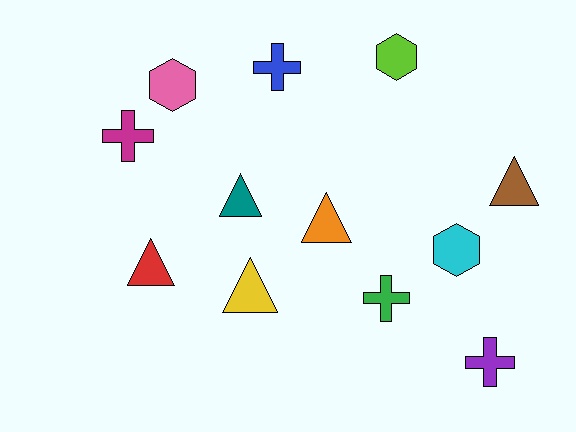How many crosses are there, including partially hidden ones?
There are 4 crosses.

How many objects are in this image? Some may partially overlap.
There are 12 objects.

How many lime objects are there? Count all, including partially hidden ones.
There is 1 lime object.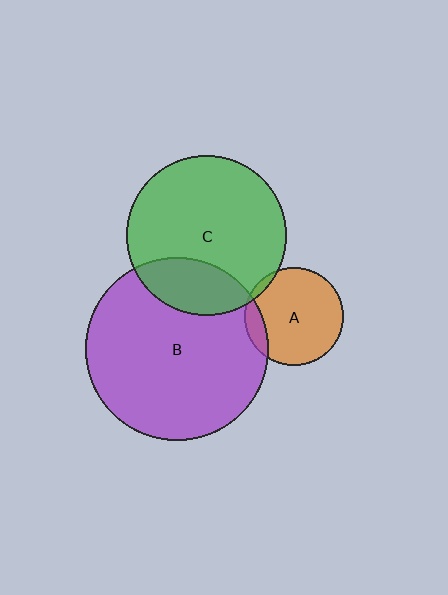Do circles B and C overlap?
Yes.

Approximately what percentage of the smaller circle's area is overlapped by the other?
Approximately 25%.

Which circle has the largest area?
Circle B (purple).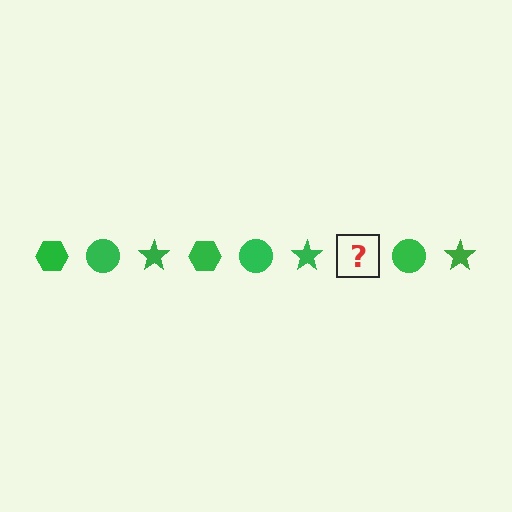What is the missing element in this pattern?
The missing element is a green hexagon.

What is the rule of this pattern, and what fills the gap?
The rule is that the pattern cycles through hexagon, circle, star shapes in green. The gap should be filled with a green hexagon.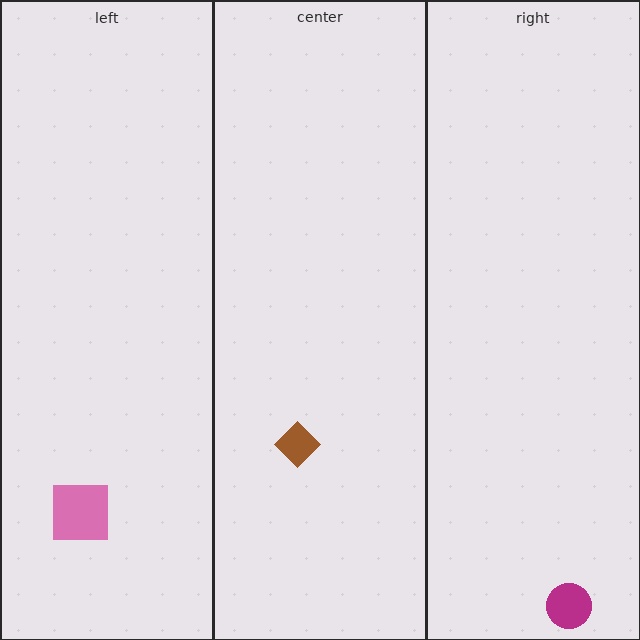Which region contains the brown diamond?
The center region.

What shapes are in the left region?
The pink square.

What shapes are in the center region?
The brown diamond.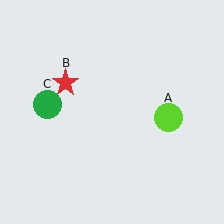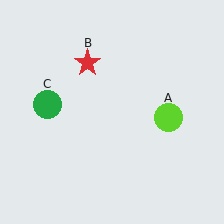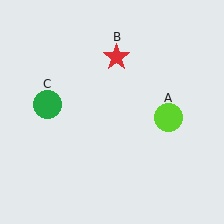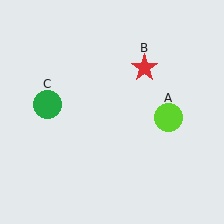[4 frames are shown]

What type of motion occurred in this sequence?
The red star (object B) rotated clockwise around the center of the scene.